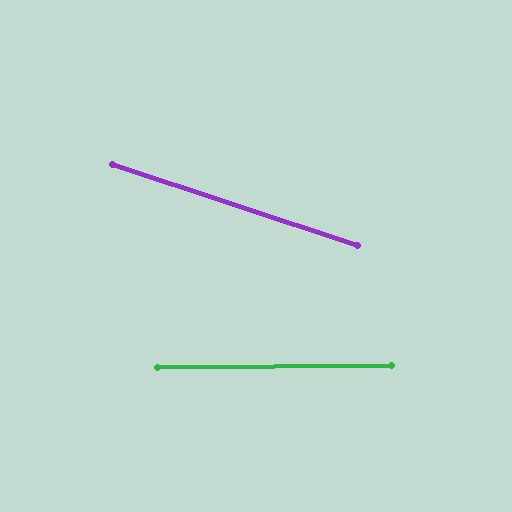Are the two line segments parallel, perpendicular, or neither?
Neither parallel nor perpendicular — they differ by about 19°.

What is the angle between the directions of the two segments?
Approximately 19 degrees.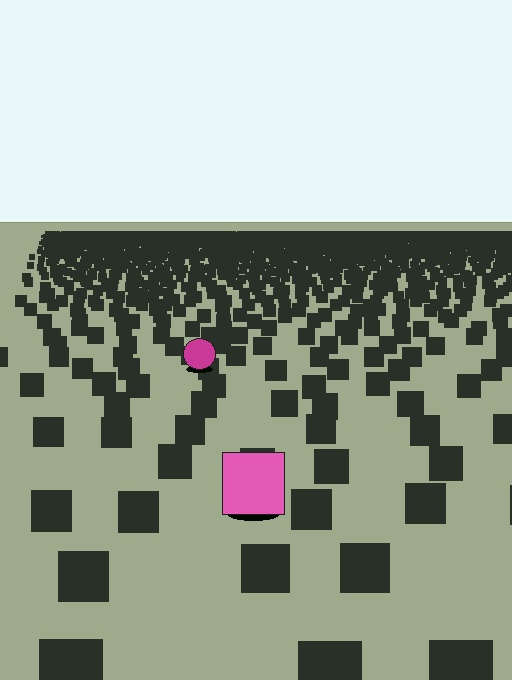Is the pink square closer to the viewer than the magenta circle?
Yes. The pink square is closer — you can tell from the texture gradient: the ground texture is coarser near it.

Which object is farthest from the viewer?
The magenta circle is farthest from the viewer. It appears smaller and the ground texture around it is denser.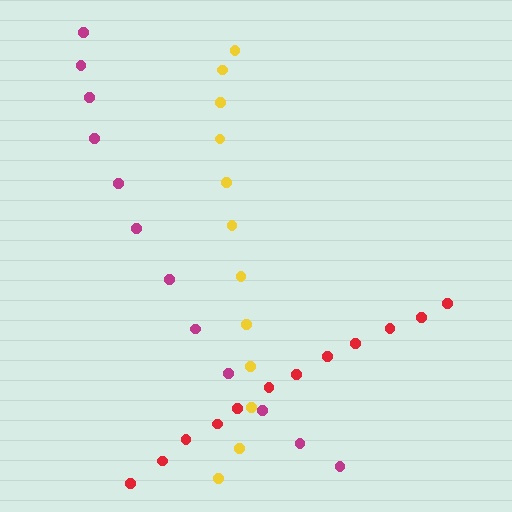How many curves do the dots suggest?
There are 3 distinct paths.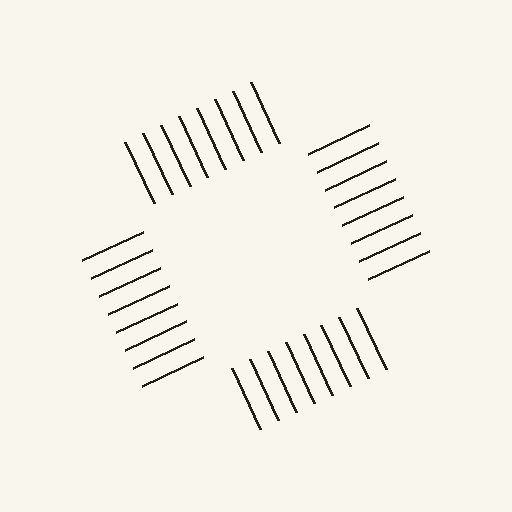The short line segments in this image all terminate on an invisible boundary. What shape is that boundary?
An illusory square — the line segments terminate on its edges but no continuous stroke is drawn.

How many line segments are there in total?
32 — 8 along each of the 4 edges.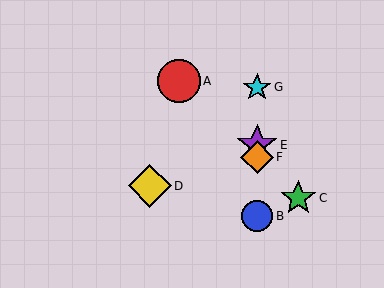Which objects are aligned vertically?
Objects B, E, F, G are aligned vertically.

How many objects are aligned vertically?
4 objects (B, E, F, G) are aligned vertically.